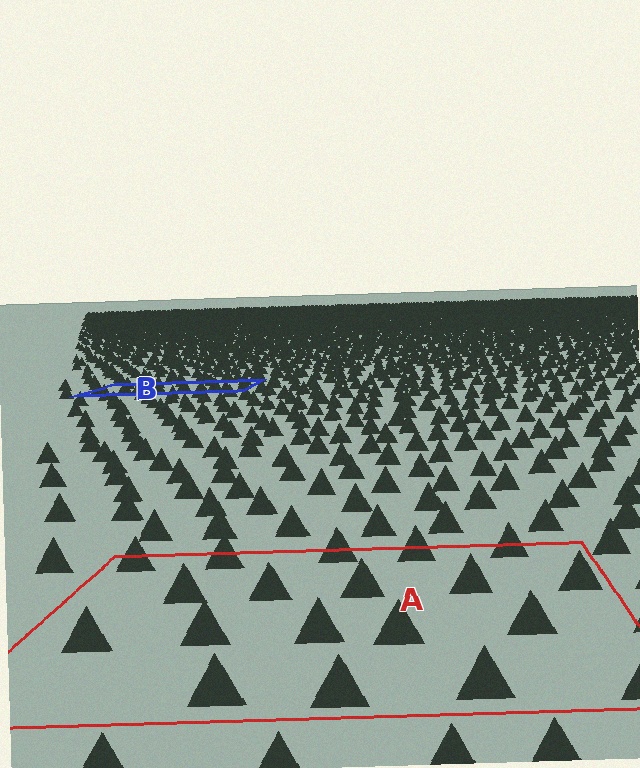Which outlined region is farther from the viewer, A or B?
Region B is farther from the viewer — the texture elements inside it appear smaller and more densely packed.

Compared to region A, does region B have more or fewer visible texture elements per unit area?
Region B has more texture elements per unit area — they are packed more densely because it is farther away.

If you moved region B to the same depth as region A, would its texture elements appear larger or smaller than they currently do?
They would appear larger. At a closer depth, the same texture elements are projected at a bigger on-screen size.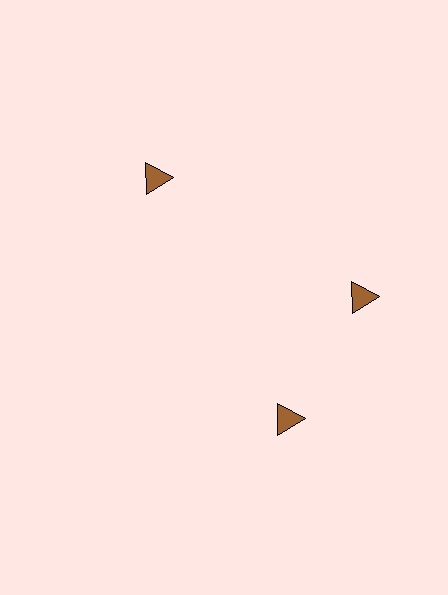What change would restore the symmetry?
The symmetry would be restored by rotating it back into even spacing with its neighbors so that all 3 triangles sit at equal angles and equal distance from the center.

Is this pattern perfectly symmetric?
No. The 3 brown triangles are arranged in a ring, but one element near the 7 o'clock position is rotated out of alignment along the ring, breaking the 3-fold rotational symmetry.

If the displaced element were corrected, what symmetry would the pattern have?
It would have 3-fold rotational symmetry — the pattern would map onto itself every 120 degrees.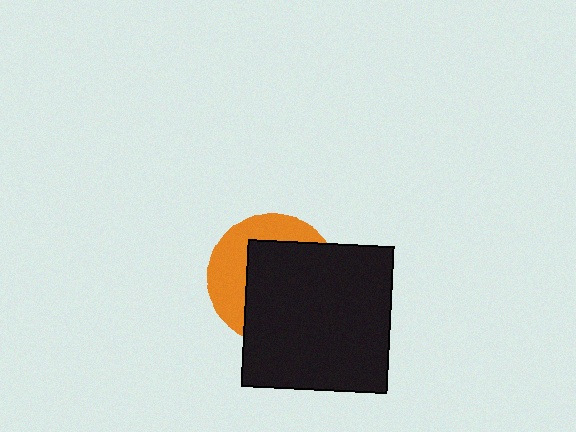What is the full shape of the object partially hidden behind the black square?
The partially hidden object is an orange circle.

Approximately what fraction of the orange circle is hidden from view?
Roughly 62% of the orange circle is hidden behind the black square.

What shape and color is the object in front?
The object in front is a black square.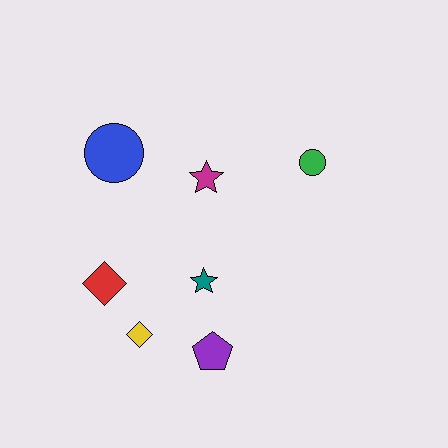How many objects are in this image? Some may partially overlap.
There are 7 objects.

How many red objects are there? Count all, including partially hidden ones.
There is 1 red object.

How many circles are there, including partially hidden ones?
There are 2 circles.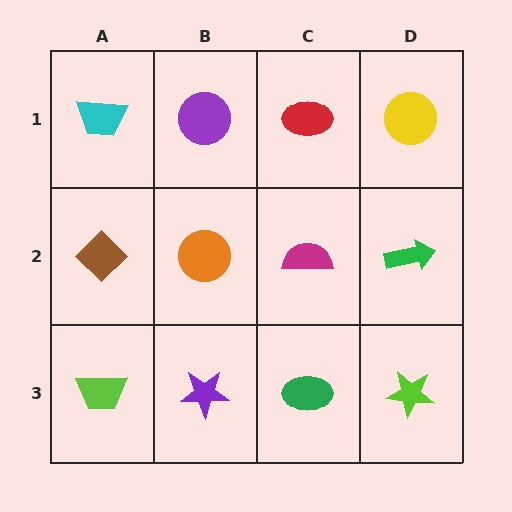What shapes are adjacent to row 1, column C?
A magenta semicircle (row 2, column C), a purple circle (row 1, column B), a yellow circle (row 1, column D).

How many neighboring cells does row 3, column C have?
3.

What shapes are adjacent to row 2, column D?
A yellow circle (row 1, column D), a lime star (row 3, column D), a magenta semicircle (row 2, column C).